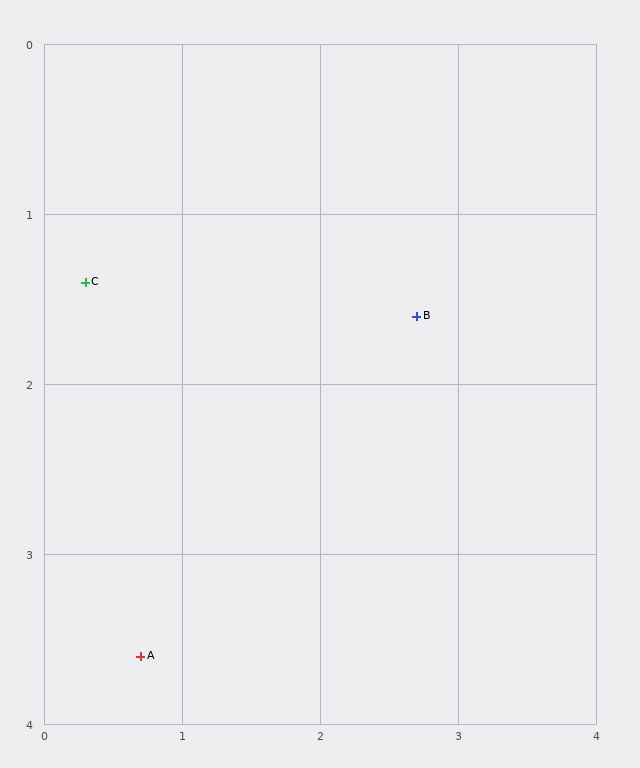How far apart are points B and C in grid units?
Points B and C are about 2.4 grid units apart.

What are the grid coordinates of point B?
Point B is at approximately (2.7, 1.6).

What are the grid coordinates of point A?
Point A is at approximately (0.7, 3.6).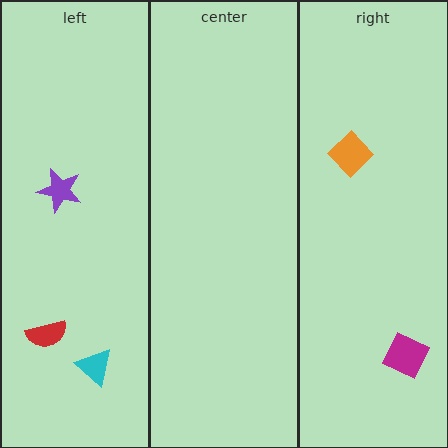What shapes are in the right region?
The magenta square, the orange diamond.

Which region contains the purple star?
The left region.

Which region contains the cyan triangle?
The left region.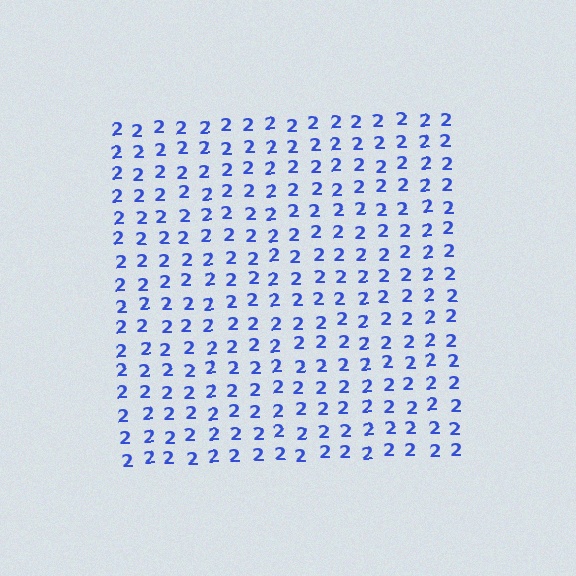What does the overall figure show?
The overall figure shows a square.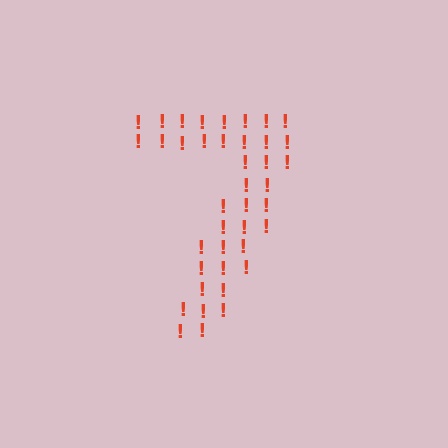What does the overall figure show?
The overall figure shows the digit 7.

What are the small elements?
The small elements are exclamation marks.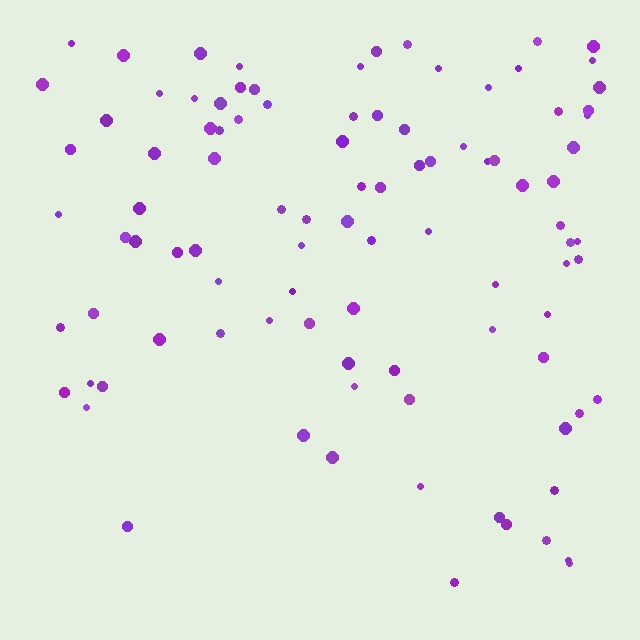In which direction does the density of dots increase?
From bottom to top, with the top side densest.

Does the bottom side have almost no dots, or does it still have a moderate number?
Still a moderate number, just noticeably fewer than the top.